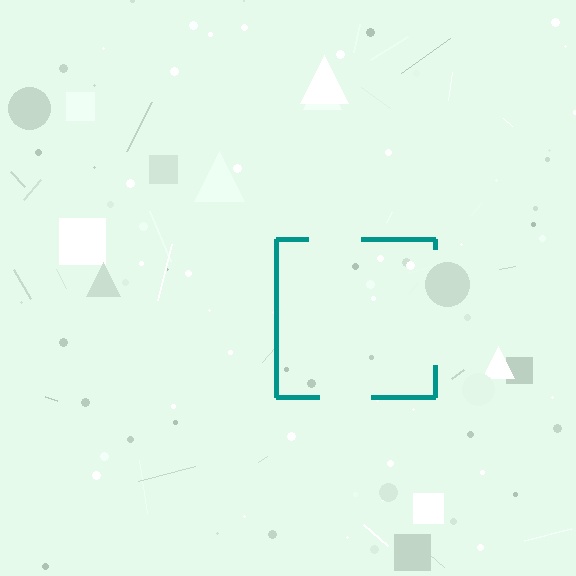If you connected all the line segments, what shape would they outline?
They would outline a square.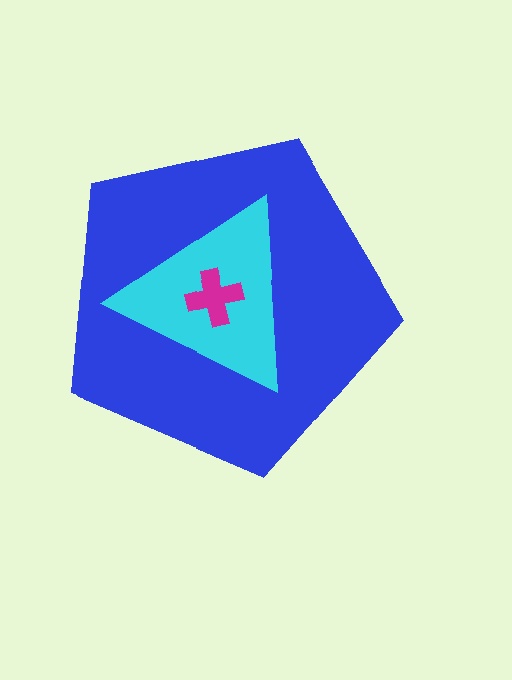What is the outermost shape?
The blue pentagon.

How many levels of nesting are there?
3.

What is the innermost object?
The magenta cross.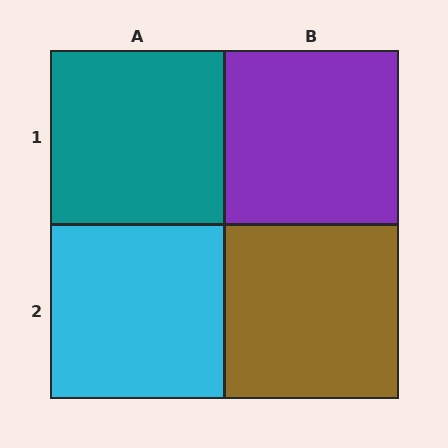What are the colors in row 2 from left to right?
Cyan, brown.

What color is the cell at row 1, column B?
Purple.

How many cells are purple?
1 cell is purple.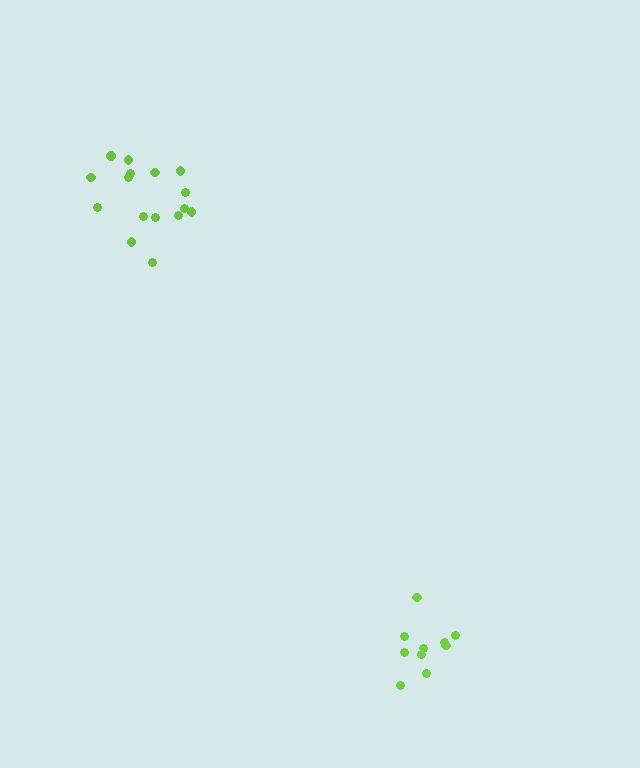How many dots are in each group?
Group 1: 10 dots, Group 2: 16 dots (26 total).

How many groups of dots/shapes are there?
There are 2 groups.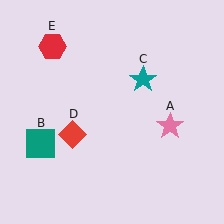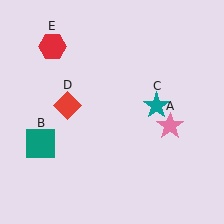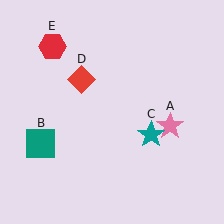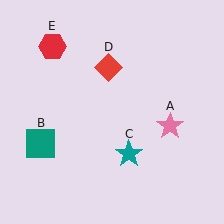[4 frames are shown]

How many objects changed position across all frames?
2 objects changed position: teal star (object C), red diamond (object D).